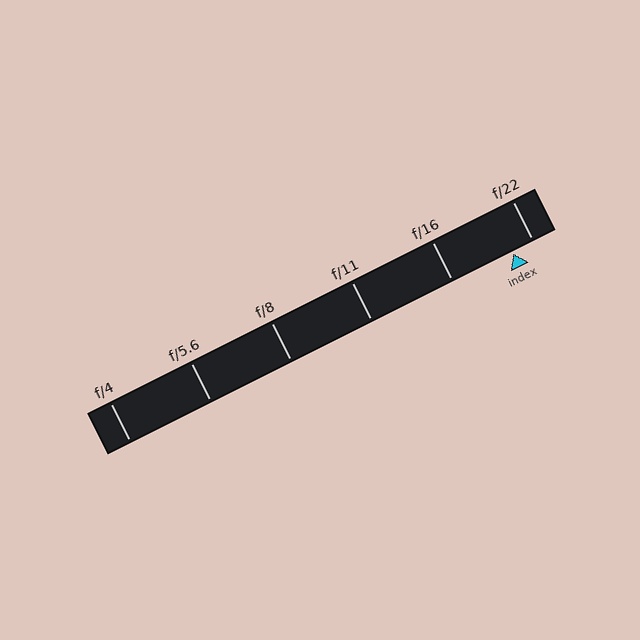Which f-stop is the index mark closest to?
The index mark is closest to f/22.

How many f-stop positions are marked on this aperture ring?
There are 6 f-stop positions marked.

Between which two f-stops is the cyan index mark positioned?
The index mark is between f/16 and f/22.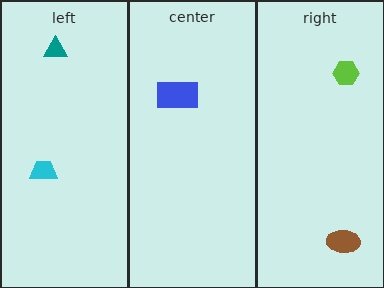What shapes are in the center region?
The blue rectangle.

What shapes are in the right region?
The lime hexagon, the brown ellipse.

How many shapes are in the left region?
2.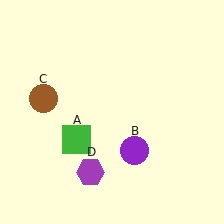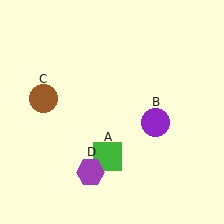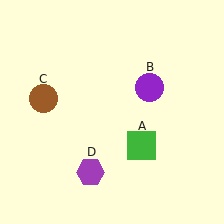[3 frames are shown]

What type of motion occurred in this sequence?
The green square (object A), purple circle (object B) rotated counterclockwise around the center of the scene.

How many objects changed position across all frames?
2 objects changed position: green square (object A), purple circle (object B).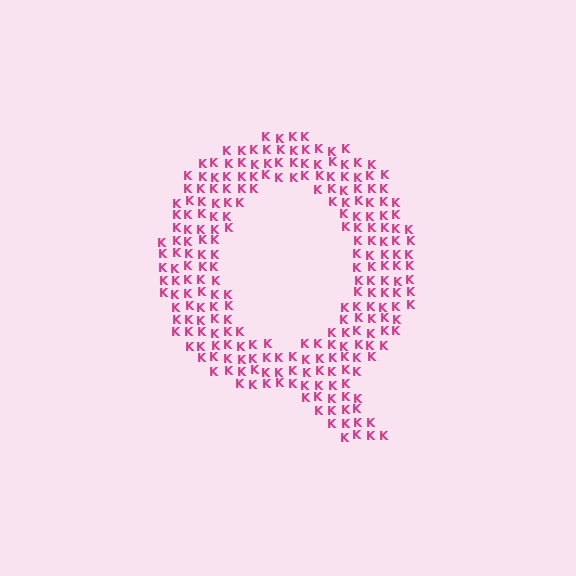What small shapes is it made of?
It is made of small letter K's.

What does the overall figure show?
The overall figure shows the letter Q.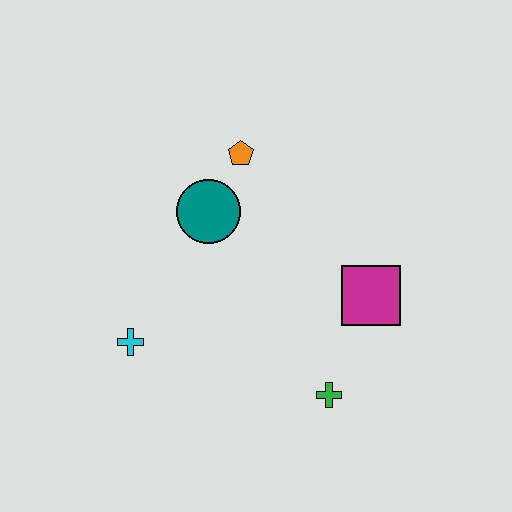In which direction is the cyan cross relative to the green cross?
The cyan cross is to the left of the green cross.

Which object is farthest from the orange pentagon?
The green cross is farthest from the orange pentagon.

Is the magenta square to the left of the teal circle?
No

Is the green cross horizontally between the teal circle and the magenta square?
Yes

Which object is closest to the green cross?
The magenta square is closest to the green cross.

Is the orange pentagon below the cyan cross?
No